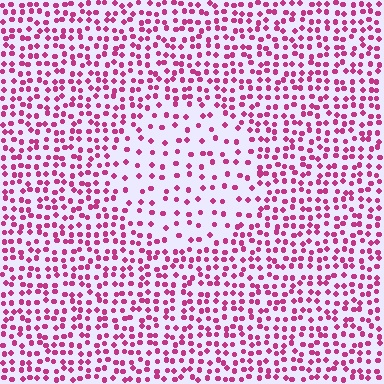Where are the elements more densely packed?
The elements are more densely packed outside the circle boundary.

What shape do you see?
I see a circle.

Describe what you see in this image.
The image contains small magenta elements arranged at two different densities. A circle-shaped region is visible where the elements are less densely packed than the surrounding area.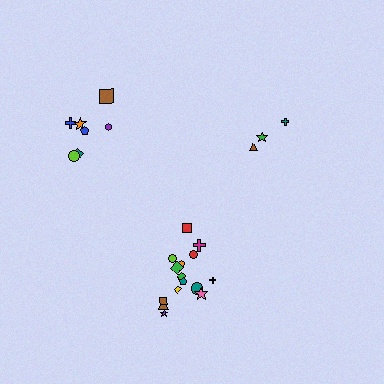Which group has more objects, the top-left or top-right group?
The top-left group.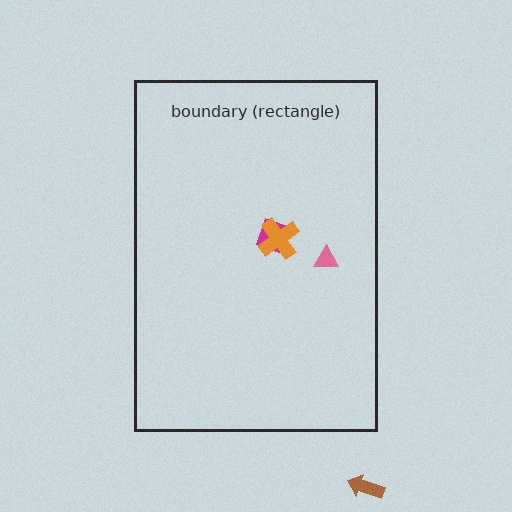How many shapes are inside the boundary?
3 inside, 1 outside.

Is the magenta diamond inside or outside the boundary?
Inside.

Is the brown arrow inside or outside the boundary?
Outside.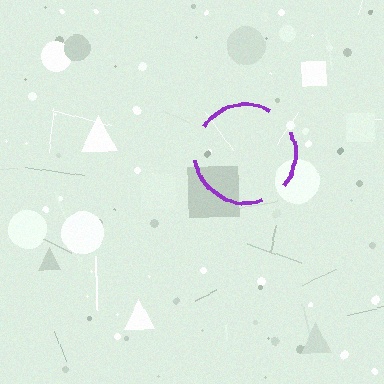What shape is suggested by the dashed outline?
The dashed outline suggests a circle.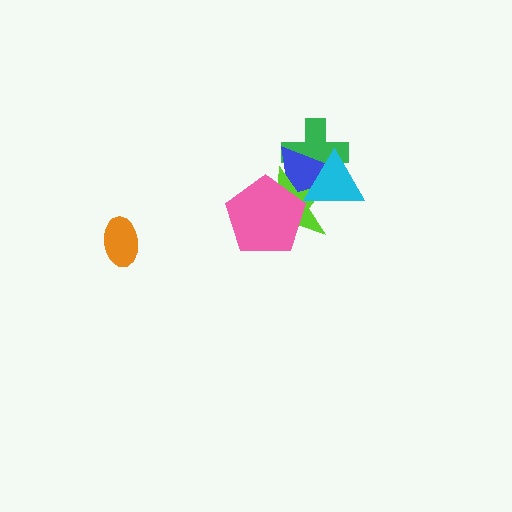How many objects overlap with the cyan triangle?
3 objects overlap with the cyan triangle.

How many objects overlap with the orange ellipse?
0 objects overlap with the orange ellipse.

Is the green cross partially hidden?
Yes, it is partially covered by another shape.